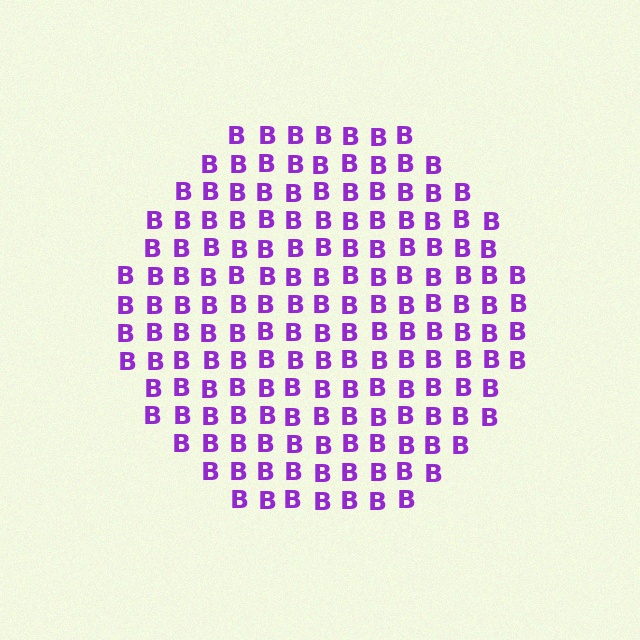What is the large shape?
The large shape is a circle.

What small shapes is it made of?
It is made of small letter B's.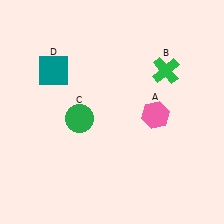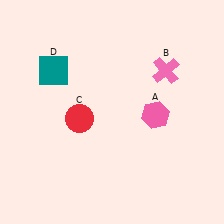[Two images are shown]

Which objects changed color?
B changed from green to pink. C changed from green to red.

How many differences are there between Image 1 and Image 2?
There are 2 differences between the two images.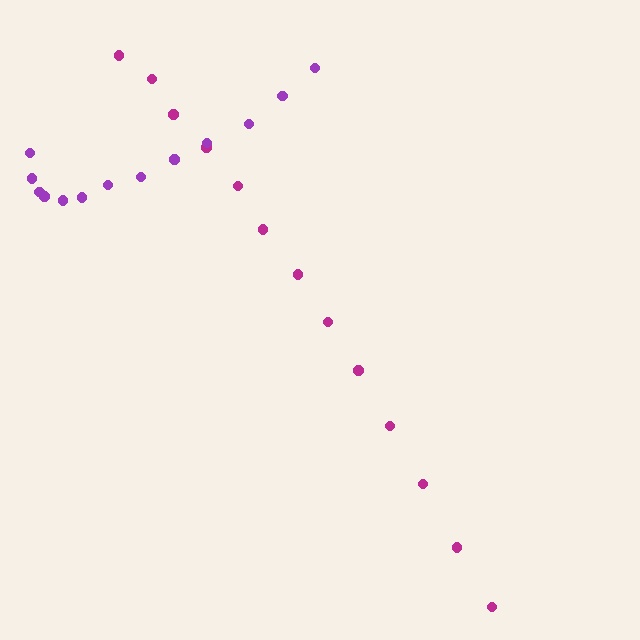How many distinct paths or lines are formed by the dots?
There are 2 distinct paths.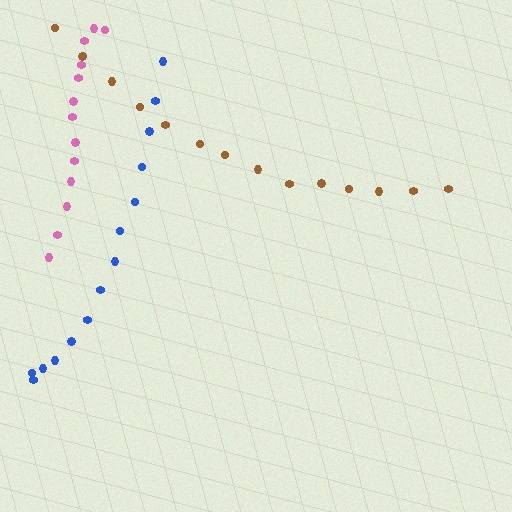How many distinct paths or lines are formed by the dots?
There are 3 distinct paths.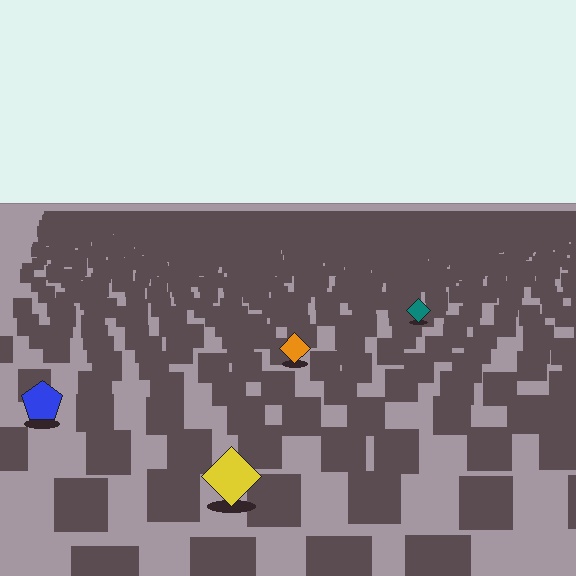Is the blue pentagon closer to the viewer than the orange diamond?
Yes. The blue pentagon is closer — you can tell from the texture gradient: the ground texture is coarser near it.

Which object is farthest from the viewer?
The teal diamond is farthest from the viewer. It appears smaller and the ground texture around it is denser.